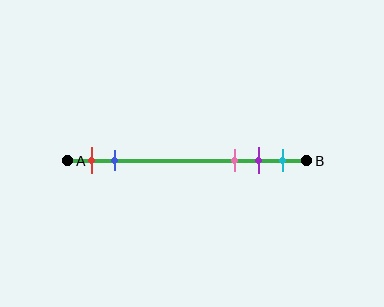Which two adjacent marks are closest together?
The purple and cyan marks are the closest adjacent pair.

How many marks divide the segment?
There are 5 marks dividing the segment.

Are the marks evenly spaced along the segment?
No, the marks are not evenly spaced.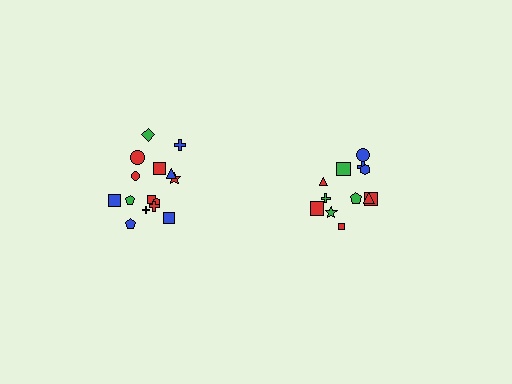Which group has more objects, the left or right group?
The left group.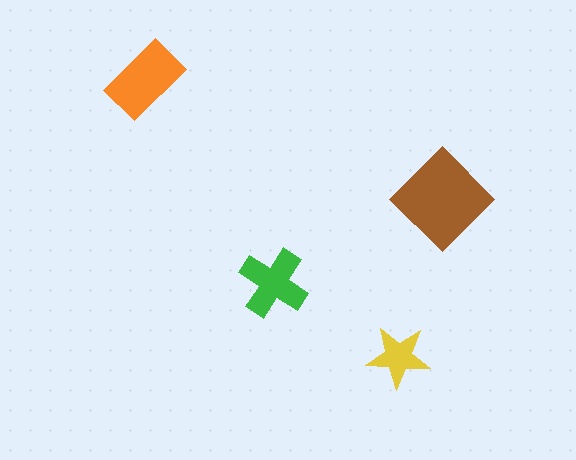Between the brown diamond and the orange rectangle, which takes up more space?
The brown diamond.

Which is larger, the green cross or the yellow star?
The green cross.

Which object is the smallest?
The yellow star.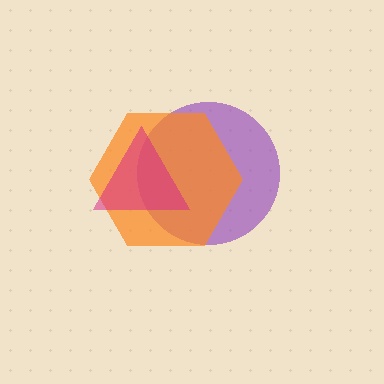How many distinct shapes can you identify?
There are 3 distinct shapes: a purple circle, an orange hexagon, a magenta triangle.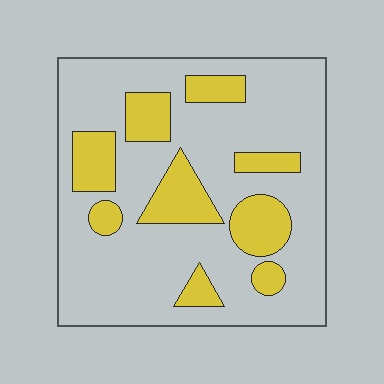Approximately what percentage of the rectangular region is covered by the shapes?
Approximately 25%.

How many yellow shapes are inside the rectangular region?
9.